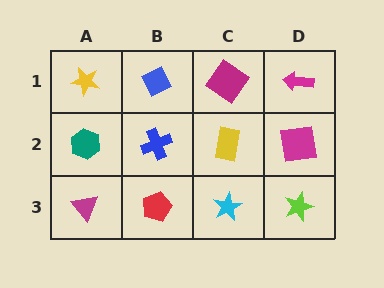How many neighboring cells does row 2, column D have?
3.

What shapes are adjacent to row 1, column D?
A magenta square (row 2, column D), a magenta diamond (row 1, column C).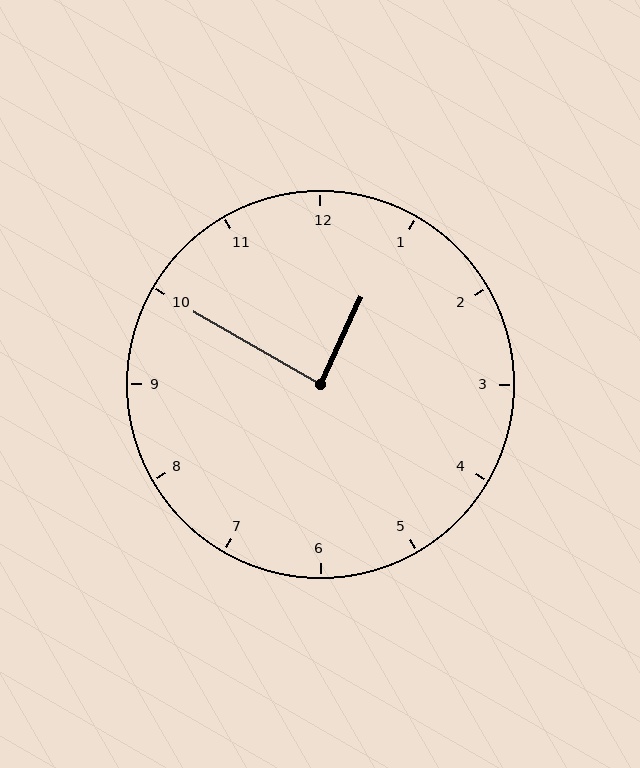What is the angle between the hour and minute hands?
Approximately 85 degrees.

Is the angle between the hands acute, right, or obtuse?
It is right.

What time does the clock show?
12:50.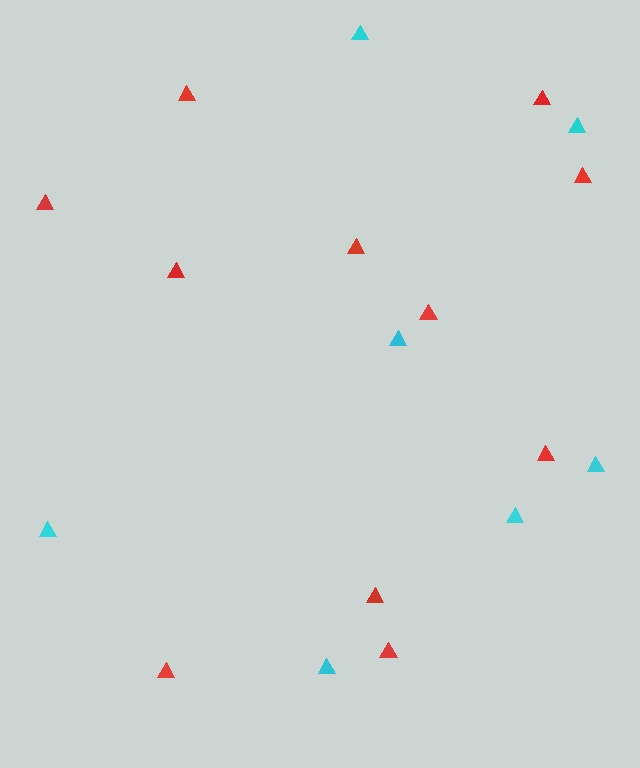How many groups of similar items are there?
There are 2 groups: one group of cyan triangles (7) and one group of red triangles (11).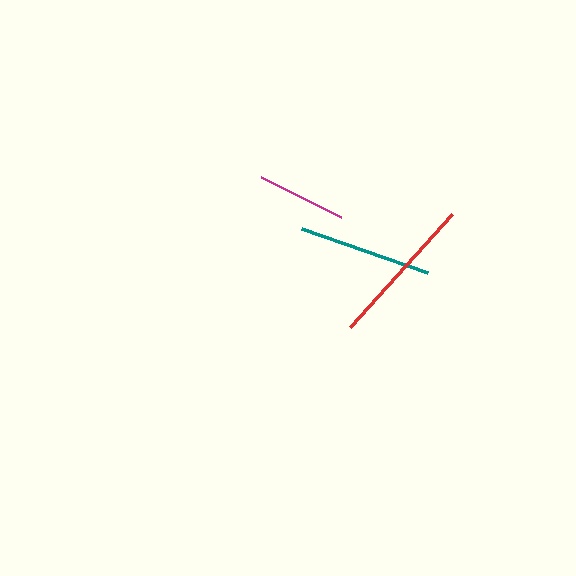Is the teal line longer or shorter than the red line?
The red line is longer than the teal line.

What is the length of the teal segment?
The teal segment is approximately 133 pixels long.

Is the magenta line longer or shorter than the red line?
The red line is longer than the magenta line.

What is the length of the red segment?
The red segment is approximately 153 pixels long.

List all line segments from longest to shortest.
From longest to shortest: red, teal, magenta.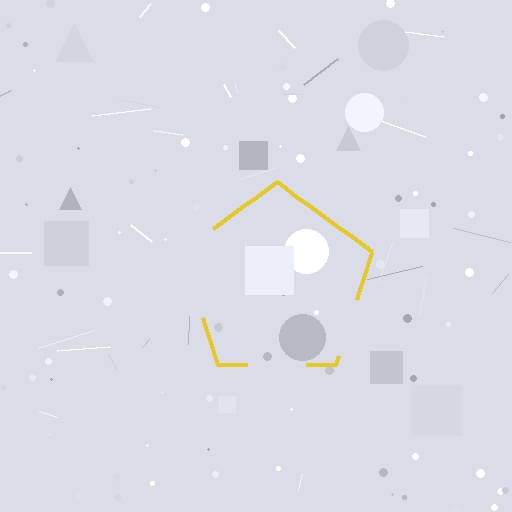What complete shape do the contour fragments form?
The contour fragments form a pentagon.